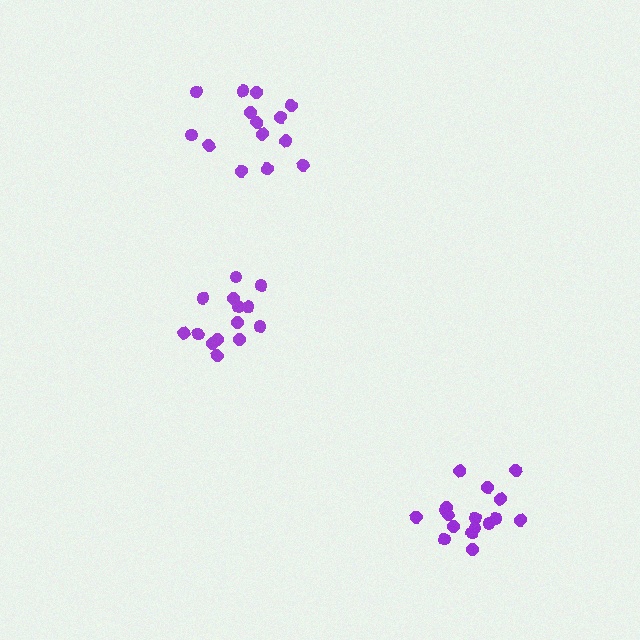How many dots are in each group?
Group 1: 14 dots, Group 2: 17 dots, Group 3: 14 dots (45 total).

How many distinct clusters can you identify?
There are 3 distinct clusters.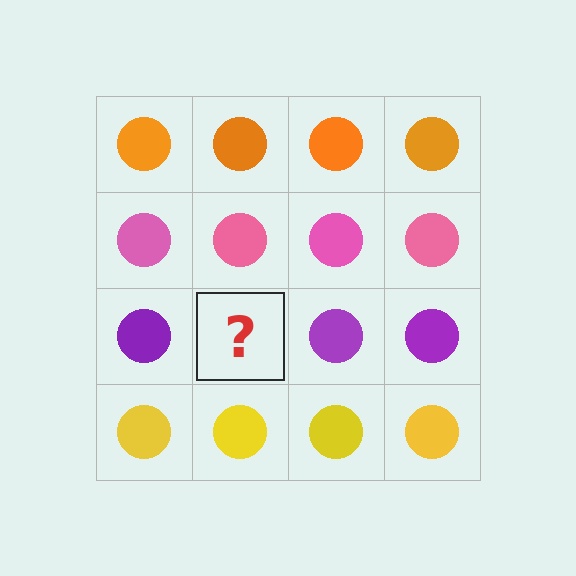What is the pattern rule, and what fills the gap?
The rule is that each row has a consistent color. The gap should be filled with a purple circle.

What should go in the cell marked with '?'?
The missing cell should contain a purple circle.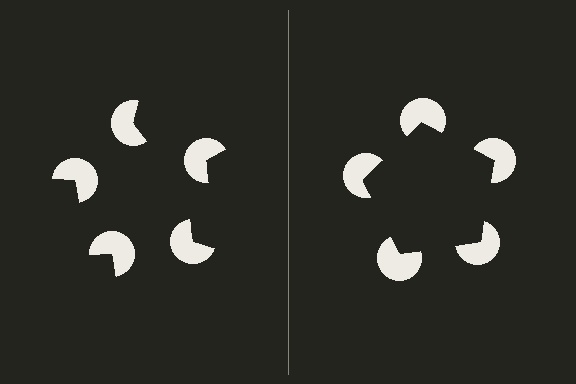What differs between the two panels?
The pac-man discs are positioned identically on both sides; only the wedge orientations differ. On the right they align to a pentagon; on the left they are misaligned.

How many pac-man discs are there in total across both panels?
10 — 5 on each side.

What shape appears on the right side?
An illusory pentagon.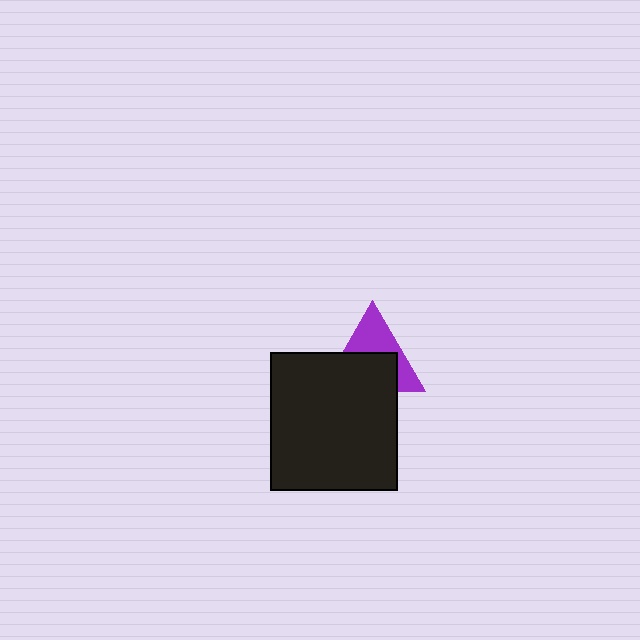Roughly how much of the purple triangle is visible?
About half of it is visible (roughly 46%).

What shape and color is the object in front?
The object in front is a black rectangle.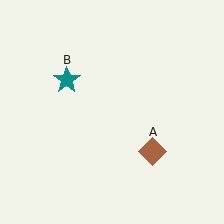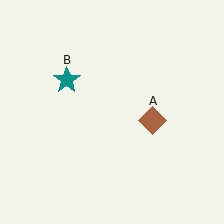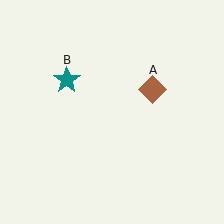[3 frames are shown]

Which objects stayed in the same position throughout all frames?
Teal star (object B) remained stationary.